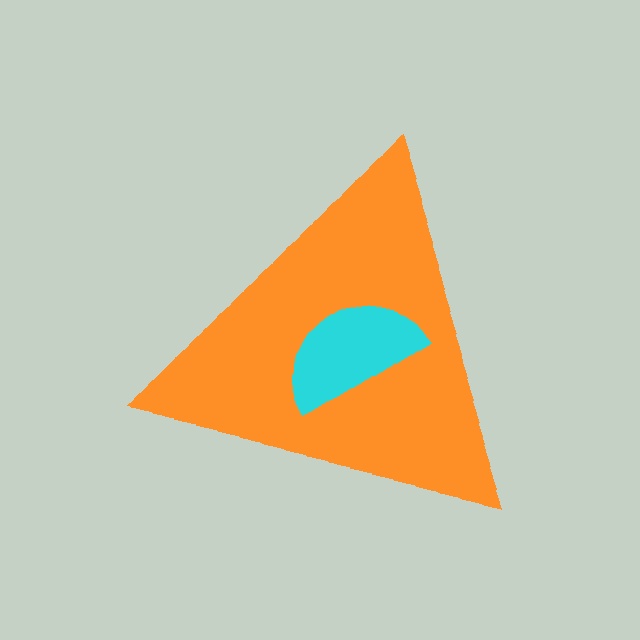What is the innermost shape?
The cyan semicircle.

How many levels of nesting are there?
2.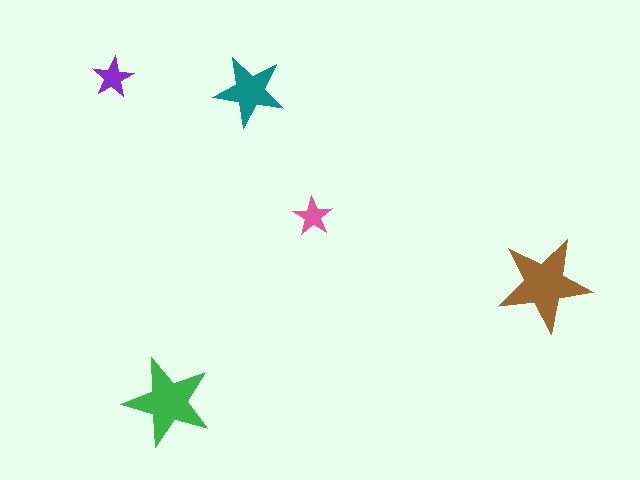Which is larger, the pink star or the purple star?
The purple one.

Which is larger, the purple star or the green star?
The green one.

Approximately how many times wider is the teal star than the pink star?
About 2 times wider.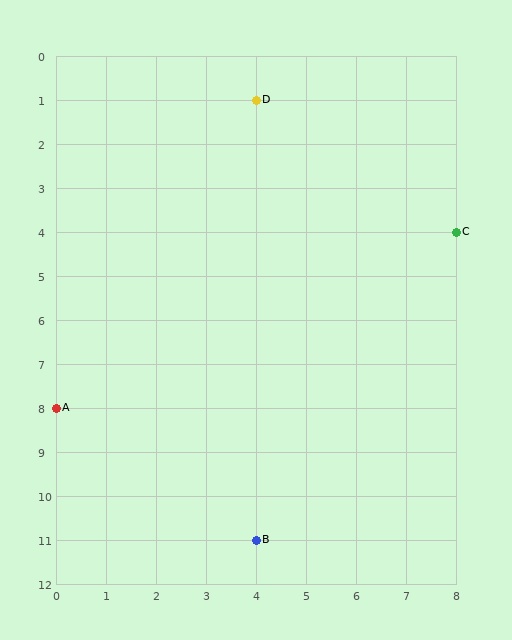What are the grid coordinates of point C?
Point C is at grid coordinates (8, 4).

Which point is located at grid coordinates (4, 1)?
Point D is at (4, 1).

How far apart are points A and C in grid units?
Points A and C are 8 columns and 4 rows apart (about 8.9 grid units diagonally).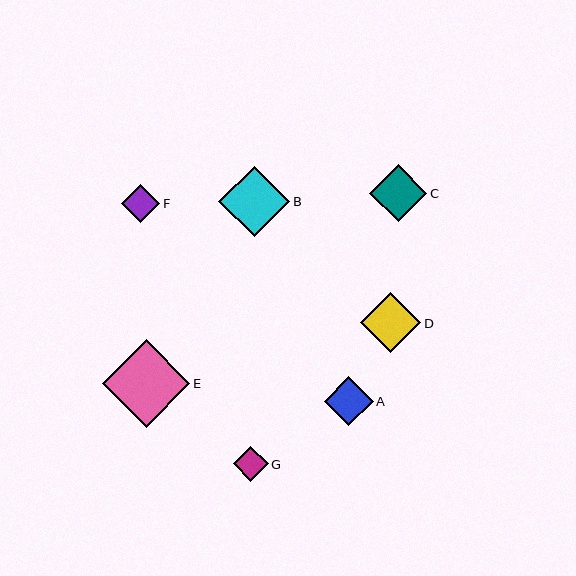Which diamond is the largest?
Diamond E is the largest with a size of approximately 88 pixels.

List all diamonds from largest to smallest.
From largest to smallest: E, B, D, C, A, F, G.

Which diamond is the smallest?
Diamond G is the smallest with a size of approximately 35 pixels.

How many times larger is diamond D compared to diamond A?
Diamond D is approximately 1.2 times the size of diamond A.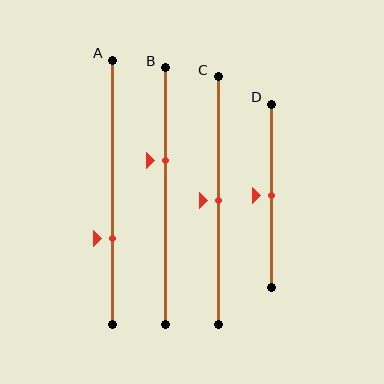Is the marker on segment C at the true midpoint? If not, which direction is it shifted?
Yes, the marker on segment C is at the true midpoint.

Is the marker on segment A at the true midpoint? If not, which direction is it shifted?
No, the marker on segment A is shifted downward by about 18% of the segment length.